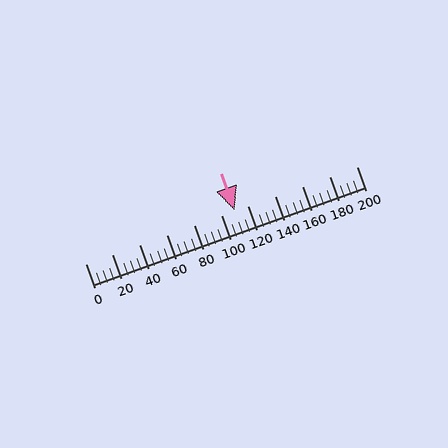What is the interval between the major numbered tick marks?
The major tick marks are spaced 20 units apart.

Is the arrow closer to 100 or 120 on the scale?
The arrow is closer to 120.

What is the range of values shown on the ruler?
The ruler shows values from 0 to 200.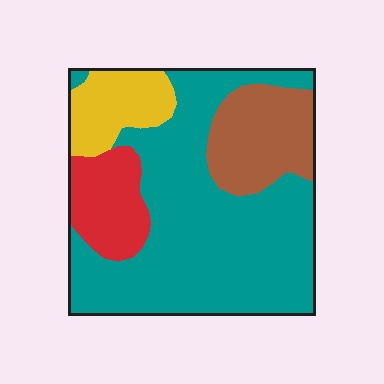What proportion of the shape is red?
Red takes up about one eighth (1/8) of the shape.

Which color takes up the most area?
Teal, at roughly 60%.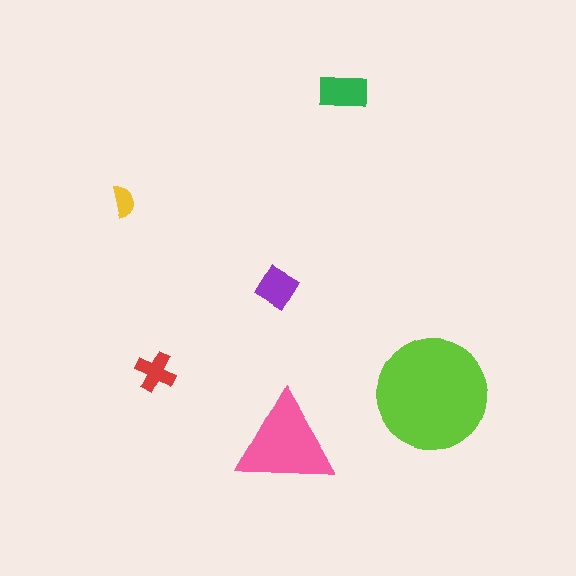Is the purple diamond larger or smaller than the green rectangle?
Smaller.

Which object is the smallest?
The yellow semicircle.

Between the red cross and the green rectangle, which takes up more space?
The green rectangle.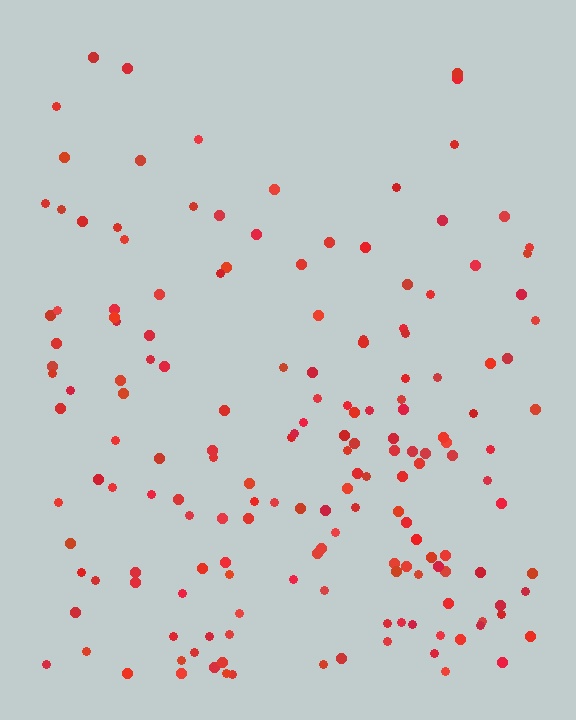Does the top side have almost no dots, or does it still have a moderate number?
Still a moderate number, just noticeably fewer than the bottom.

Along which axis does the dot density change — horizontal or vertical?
Vertical.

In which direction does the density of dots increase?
From top to bottom, with the bottom side densest.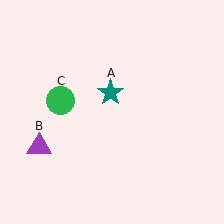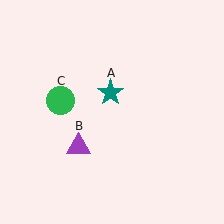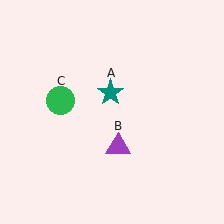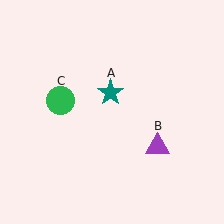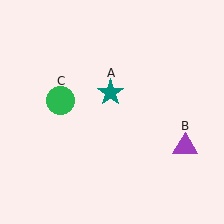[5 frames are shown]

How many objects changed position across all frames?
1 object changed position: purple triangle (object B).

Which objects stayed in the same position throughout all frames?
Teal star (object A) and green circle (object C) remained stationary.